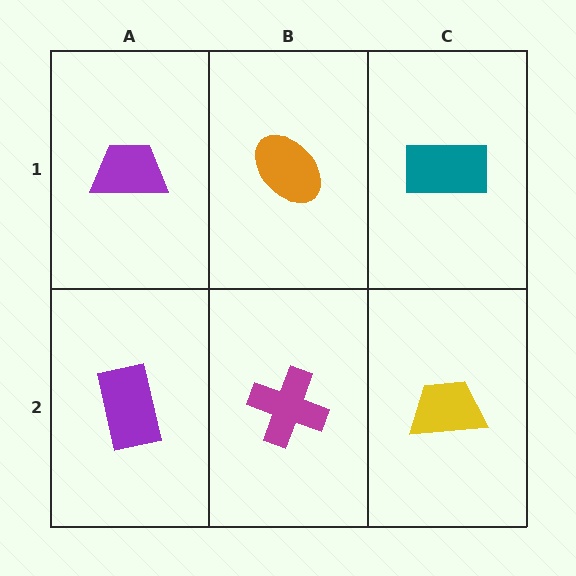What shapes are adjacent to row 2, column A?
A purple trapezoid (row 1, column A), a magenta cross (row 2, column B).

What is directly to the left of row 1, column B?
A purple trapezoid.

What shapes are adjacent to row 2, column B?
An orange ellipse (row 1, column B), a purple rectangle (row 2, column A), a yellow trapezoid (row 2, column C).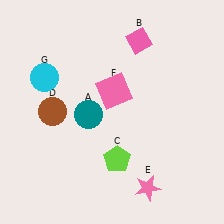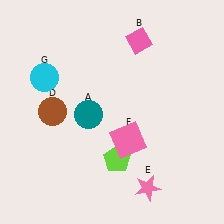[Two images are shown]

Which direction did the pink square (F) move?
The pink square (F) moved down.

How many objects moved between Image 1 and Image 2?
1 object moved between the two images.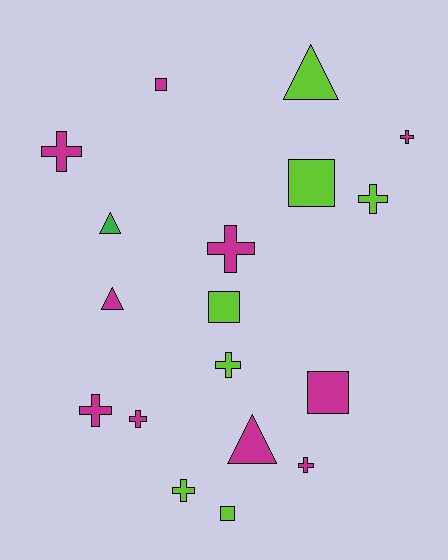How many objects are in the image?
There are 18 objects.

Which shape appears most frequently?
Cross, with 9 objects.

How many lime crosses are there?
There are 3 lime crosses.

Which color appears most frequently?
Magenta, with 10 objects.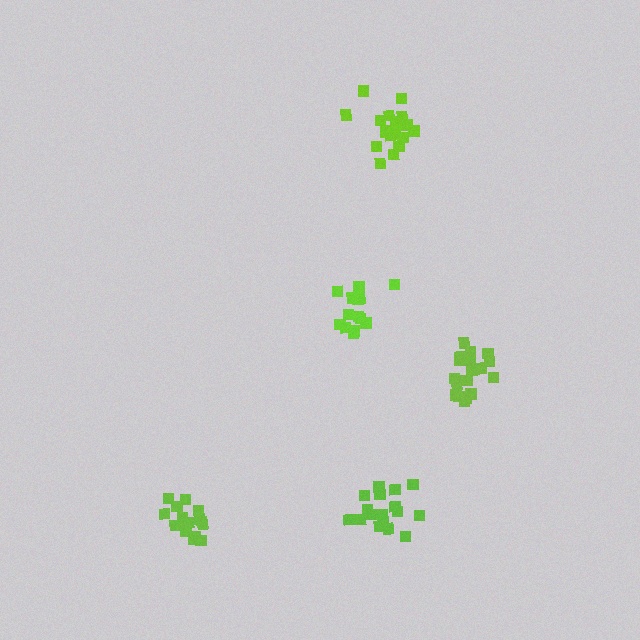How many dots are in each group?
Group 1: 18 dots, Group 2: 20 dots, Group 3: 18 dots, Group 4: 16 dots, Group 5: 19 dots (91 total).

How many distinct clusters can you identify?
There are 5 distinct clusters.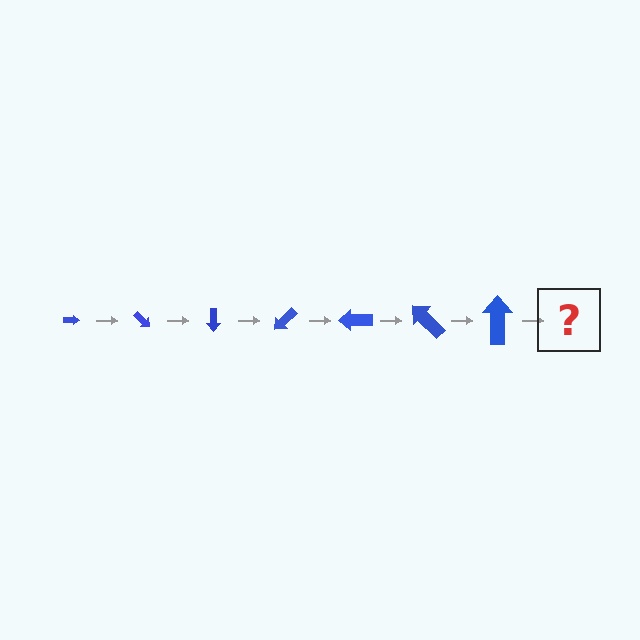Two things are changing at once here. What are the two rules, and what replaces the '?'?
The two rules are that the arrow grows larger each step and it rotates 45 degrees each step. The '?' should be an arrow, larger than the previous one and rotated 315 degrees from the start.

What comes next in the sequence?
The next element should be an arrow, larger than the previous one and rotated 315 degrees from the start.